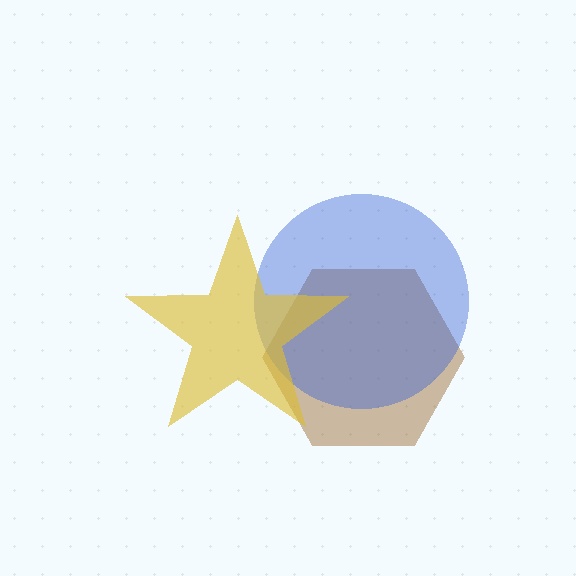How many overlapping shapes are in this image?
There are 3 overlapping shapes in the image.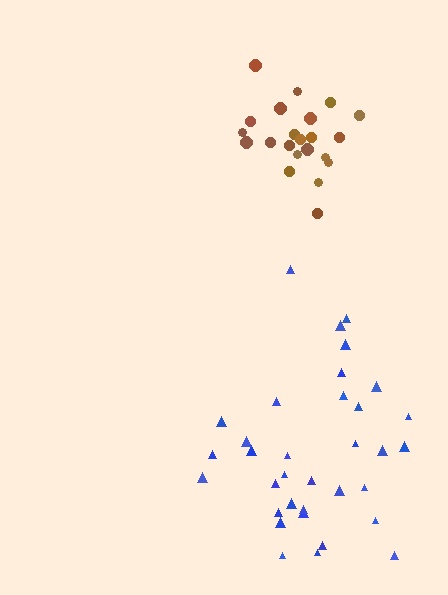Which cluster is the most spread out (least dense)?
Blue.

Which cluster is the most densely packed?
Brown.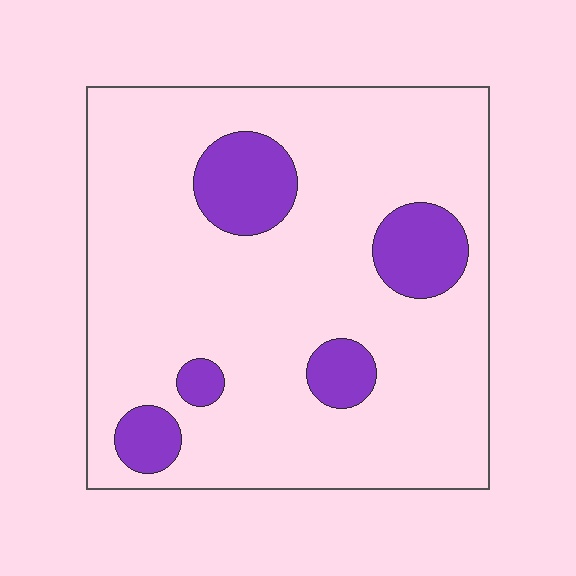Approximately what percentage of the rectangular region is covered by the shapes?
Approximately 15%.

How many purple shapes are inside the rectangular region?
5.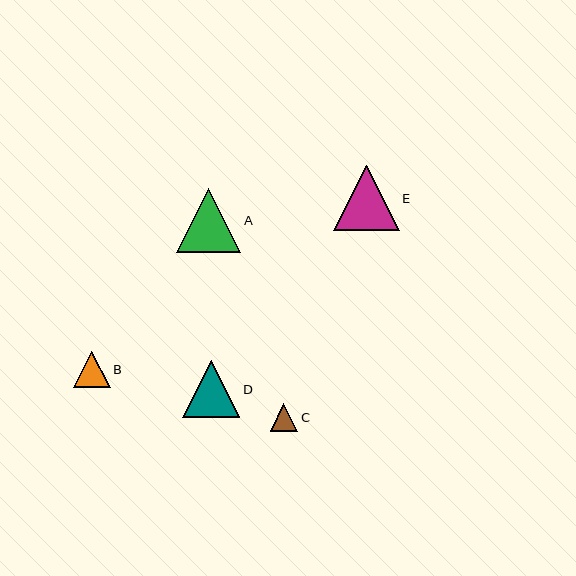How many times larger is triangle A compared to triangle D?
Triangle A is approximately 1.1 times the size of triangle D.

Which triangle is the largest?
Triangle E is the largest with a size of approximately 65 pixels.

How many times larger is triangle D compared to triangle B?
Triangle D is approximately 1.6 times the size of triangle B.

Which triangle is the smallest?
Triangle C is the smallest with a size of approximately 28 pixels.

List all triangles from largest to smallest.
From largest to smallest: E, A, D, B, C.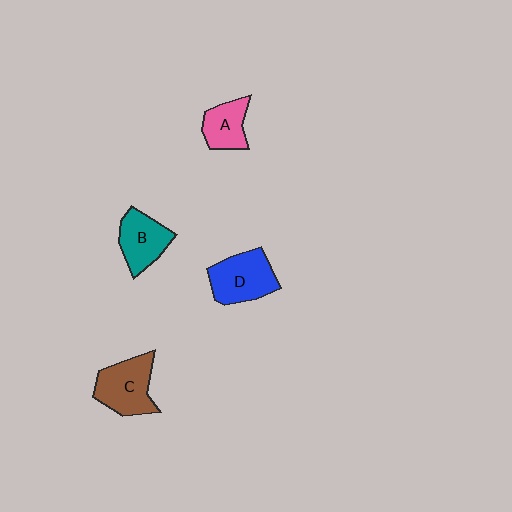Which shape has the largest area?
Shape C (brown).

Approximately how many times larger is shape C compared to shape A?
Approximately 1.5 times.